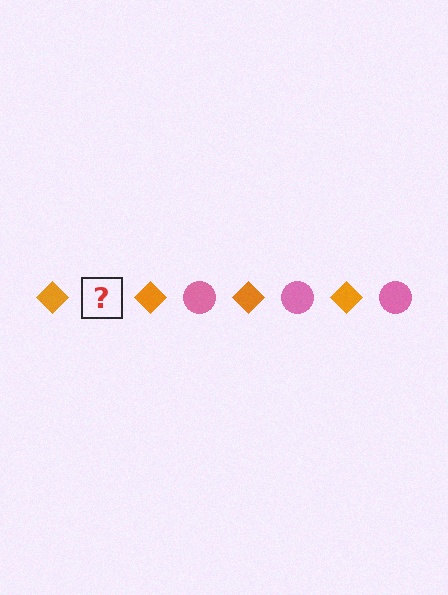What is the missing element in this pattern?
The missing element is a pink circle.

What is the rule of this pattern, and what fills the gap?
The rule is that the pattern alternates between orange diamond and pink circle. The gap should be filled with a pink circle.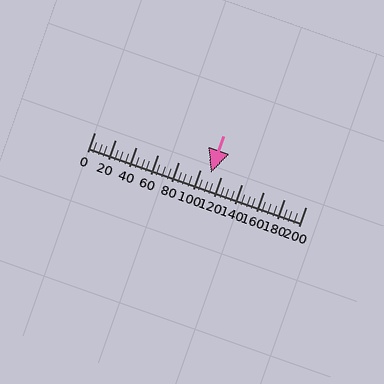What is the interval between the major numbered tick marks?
The major tick marks are spaced 20 units apart.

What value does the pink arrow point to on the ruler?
The pink arrow points to approximately 110.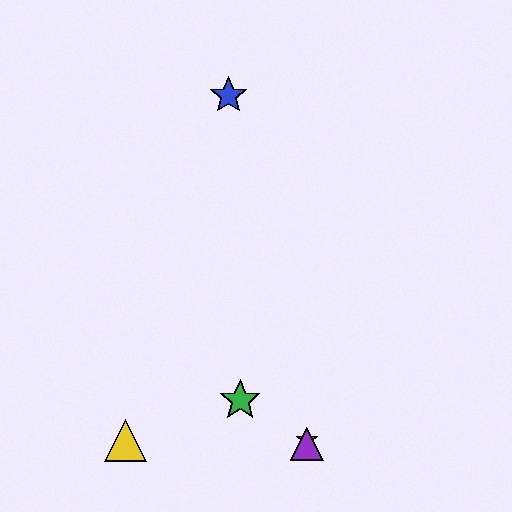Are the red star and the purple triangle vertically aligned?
Yes, both are at x≈307.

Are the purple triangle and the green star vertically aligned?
No, the purple triangle is at x≈307 and the green star is at x≈240.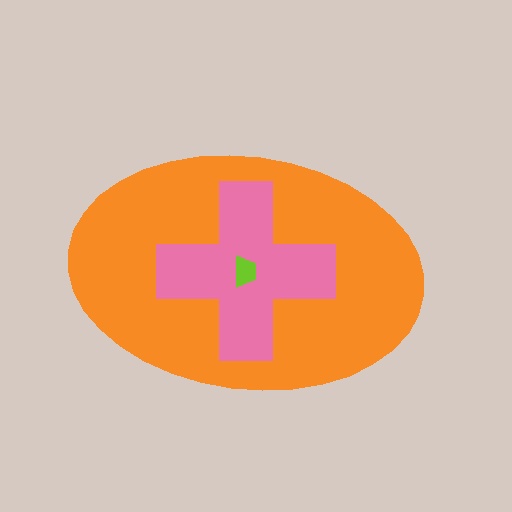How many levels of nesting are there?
3.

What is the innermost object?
The lime trapezoid.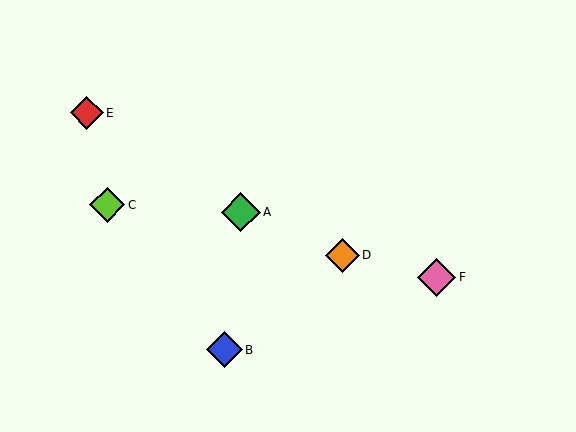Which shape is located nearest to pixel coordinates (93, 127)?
The red diamond (labeled E) at (87, 113) is nearest to that location.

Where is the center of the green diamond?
The center of the green diamond is at (241, 212).